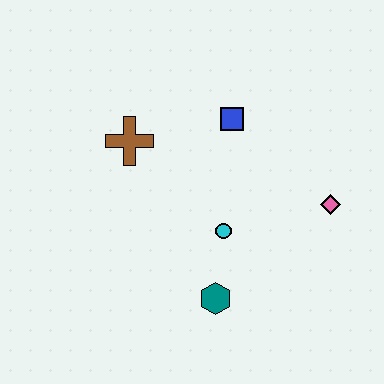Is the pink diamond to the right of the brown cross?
Yes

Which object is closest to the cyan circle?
The teal hexagon is closest to the cyan circle.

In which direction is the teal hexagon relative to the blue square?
The teal hexagon is below the blue square.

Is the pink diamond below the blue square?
Yes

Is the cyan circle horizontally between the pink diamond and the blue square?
No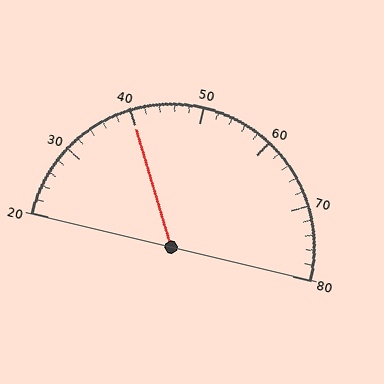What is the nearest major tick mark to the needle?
The nearest major tick mark is 40.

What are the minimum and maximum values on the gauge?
The gauge ranges from 20 to 80.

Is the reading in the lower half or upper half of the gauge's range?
The reading is in the lower half of the range (20 to 80).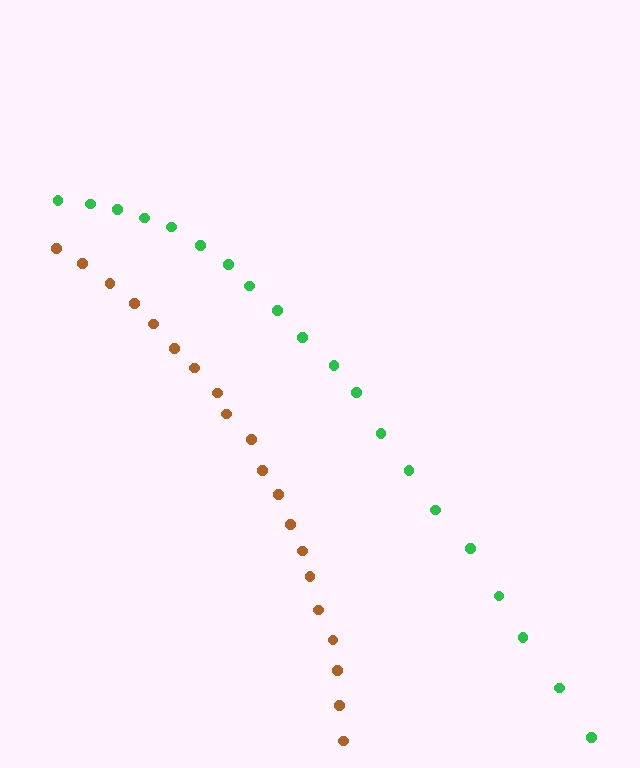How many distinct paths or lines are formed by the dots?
There are 2 distinct paths.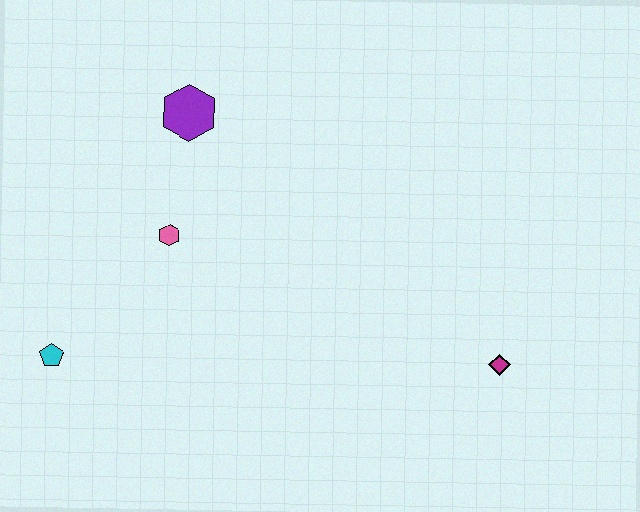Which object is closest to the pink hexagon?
The purple hexagon is closest to the pink hexagon.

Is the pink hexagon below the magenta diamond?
No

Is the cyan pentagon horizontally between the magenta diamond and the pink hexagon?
No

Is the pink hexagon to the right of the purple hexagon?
No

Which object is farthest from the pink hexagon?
The magenta diamond is farthest from the pink hexagon.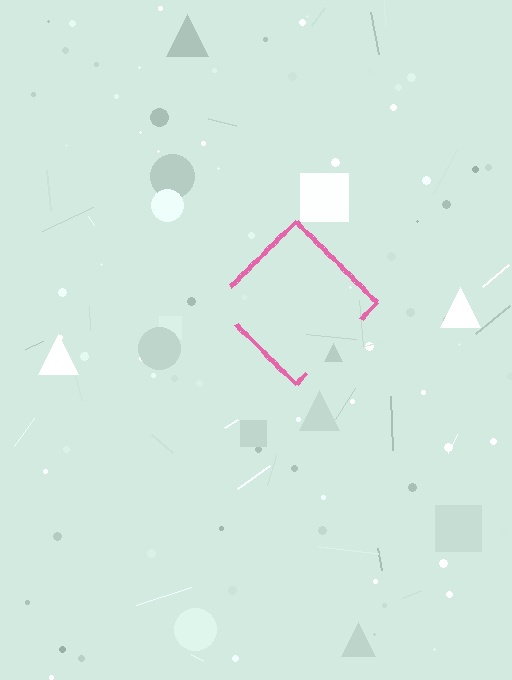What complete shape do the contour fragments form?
The contour fragments form a diamond.